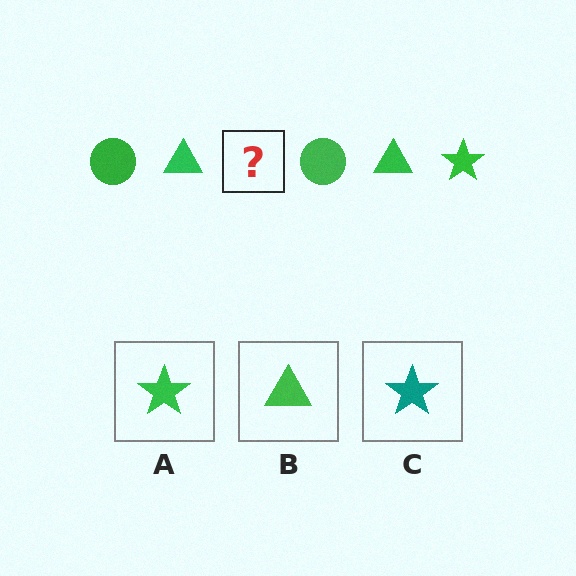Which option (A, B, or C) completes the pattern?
A.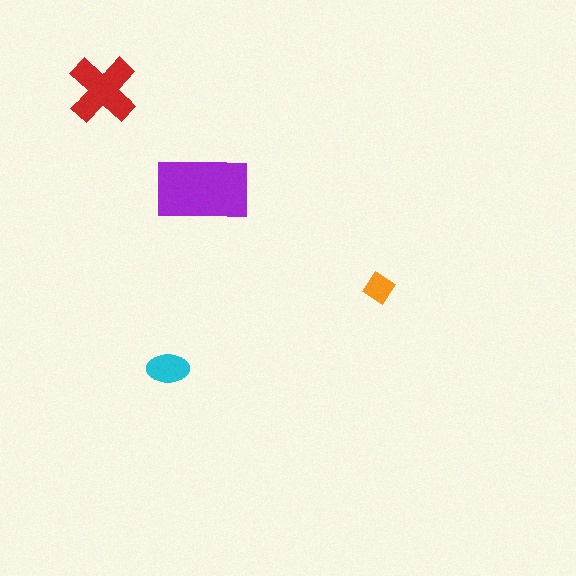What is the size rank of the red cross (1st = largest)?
2nd.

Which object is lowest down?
The cyan ellipse is bottommost.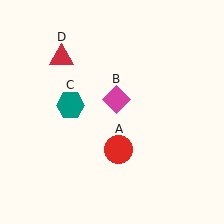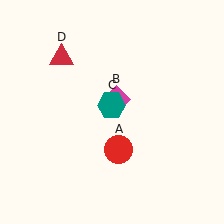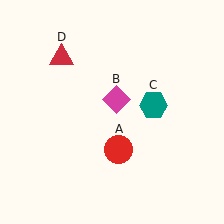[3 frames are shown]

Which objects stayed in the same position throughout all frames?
Red circle (object A) and magenta diamond (object B) and red triangle (object D) remained stationary.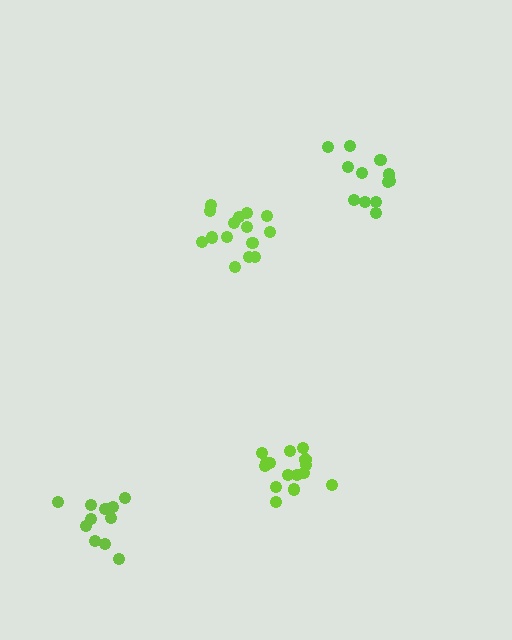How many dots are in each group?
Group 1: 15 dots, Group 2: 11 dots, Group 3: 15 dots, Group 4: 12 dots (53 total).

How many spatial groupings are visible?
There are 4 spatial groupings.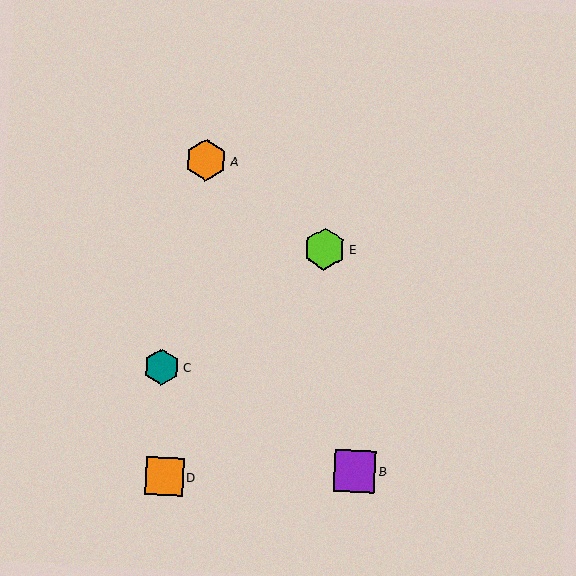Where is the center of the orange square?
The center of the orange square is at (165, 477).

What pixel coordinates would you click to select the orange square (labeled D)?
Click at (165, 477) to select the orange square D.